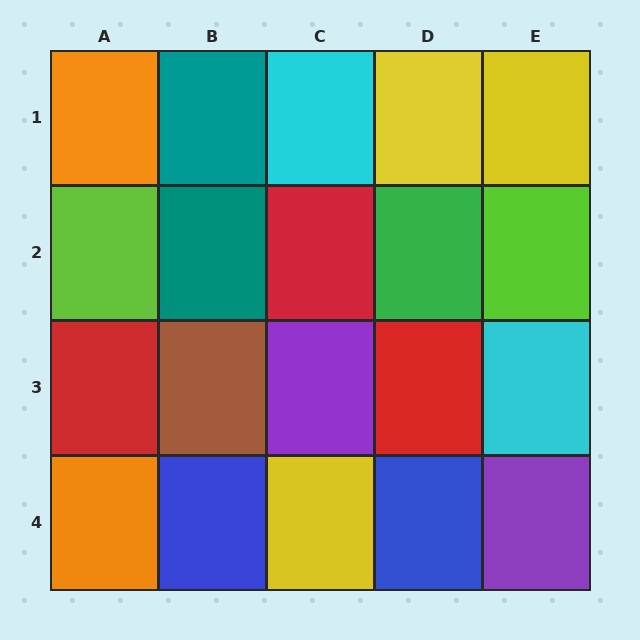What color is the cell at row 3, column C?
Purple.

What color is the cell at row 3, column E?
Cyan.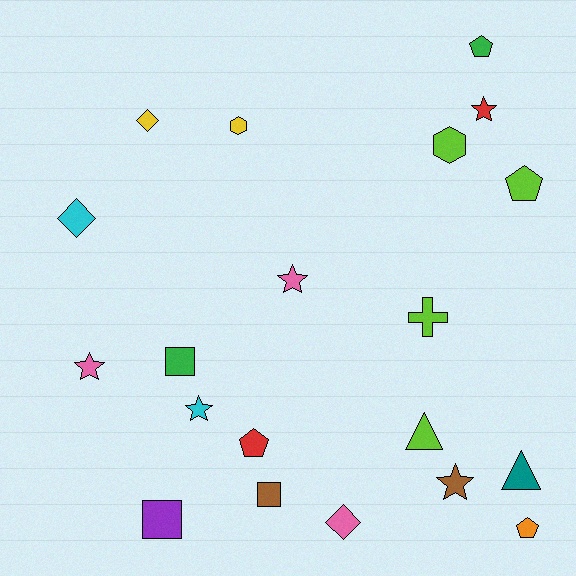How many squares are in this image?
There are 3 squares.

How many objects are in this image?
There are 20 objects.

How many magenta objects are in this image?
There are no magenta objects.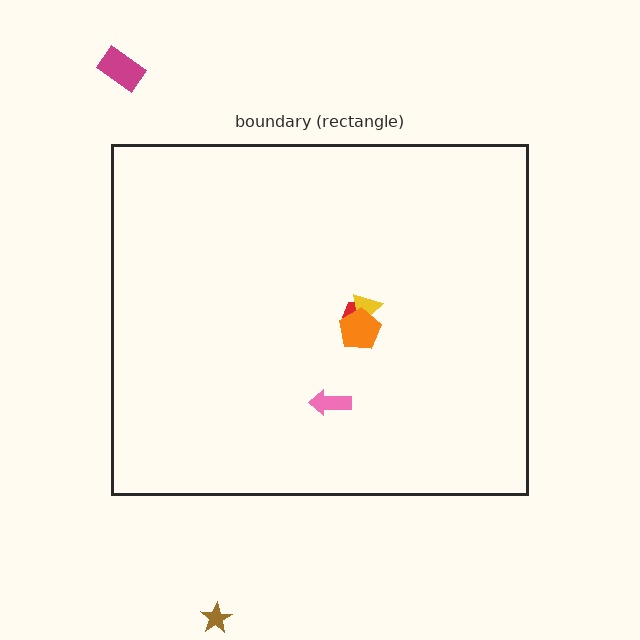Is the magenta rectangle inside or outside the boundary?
Outside.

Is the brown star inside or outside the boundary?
Outside.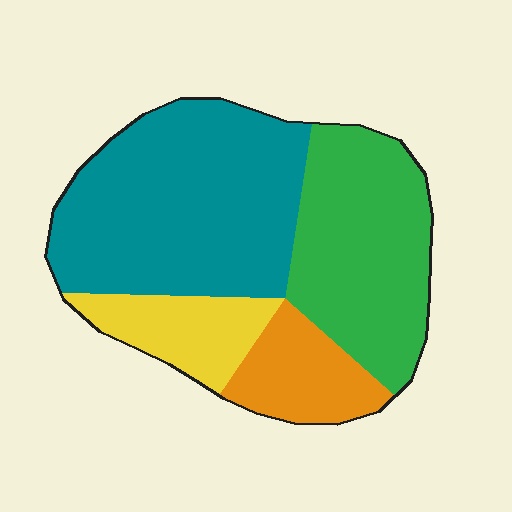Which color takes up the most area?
Teal, at roughly 45%.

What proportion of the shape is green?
Green covers 31% of the shape.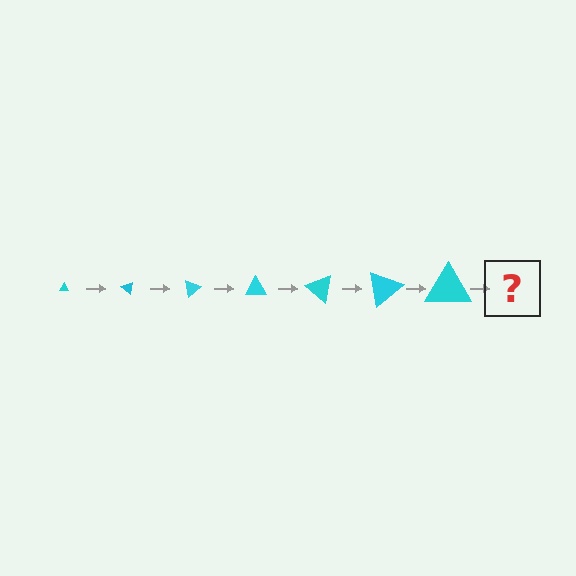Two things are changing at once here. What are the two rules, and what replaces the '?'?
The two rules are that the triangle grows larger each step and it rotates 40 degrees each step. The '?' should be a triangle, larger than the previous one and rotated 280 degrees from the start.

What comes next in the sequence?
The next element should be a triangle, larger than the previous one and rotated 280 degrees from the start.